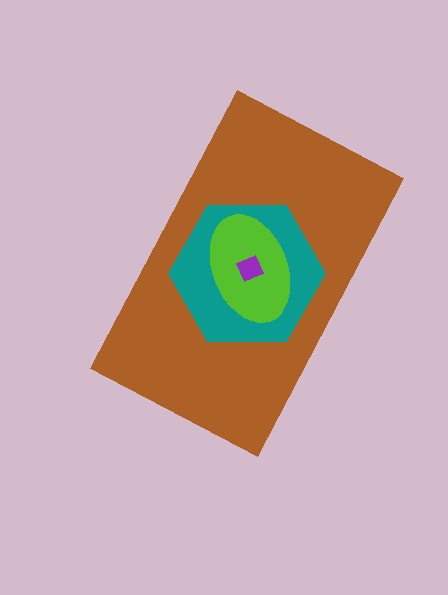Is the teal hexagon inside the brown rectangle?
Yes.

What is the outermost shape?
The brown rectangle.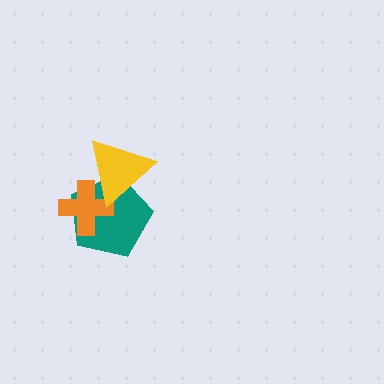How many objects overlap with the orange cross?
2 objects overlap with the orange cross.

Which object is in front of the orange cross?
The yellow triangle is in front of the orange cross.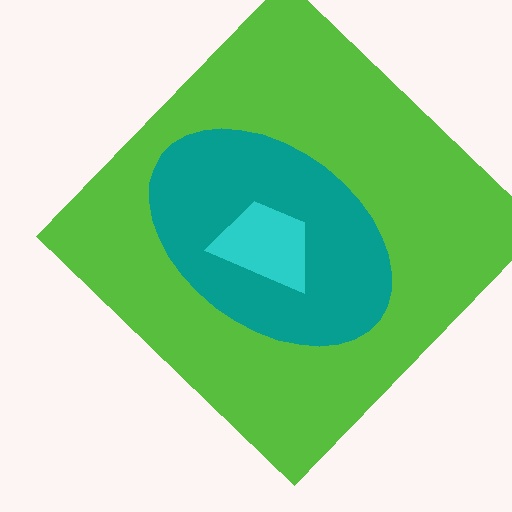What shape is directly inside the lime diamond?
The teal ellipse.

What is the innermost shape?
The cyan trapezoid.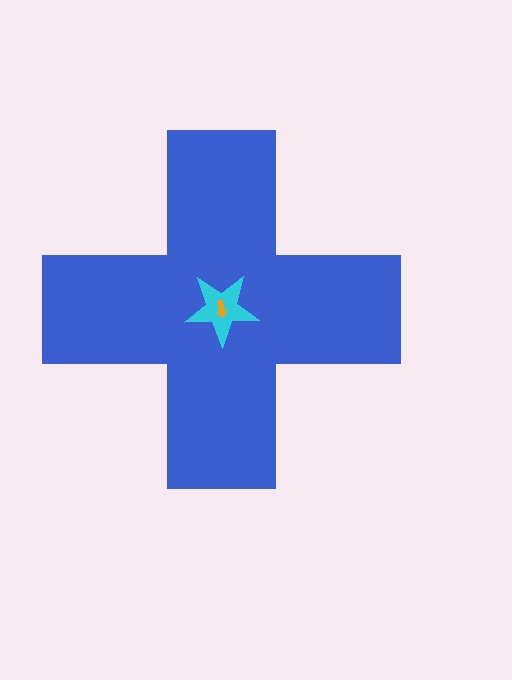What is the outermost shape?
The blue cross.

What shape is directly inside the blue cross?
The cyan star.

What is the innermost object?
The orange arrow.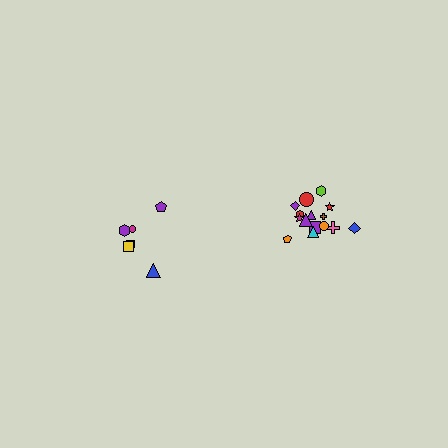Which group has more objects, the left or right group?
The right group.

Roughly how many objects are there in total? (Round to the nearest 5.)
Roughly 20 objects in total.